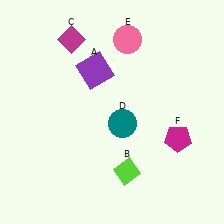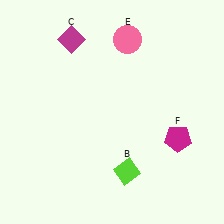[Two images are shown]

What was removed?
The purple square (A), the teal circle (D) were removed in Image 2.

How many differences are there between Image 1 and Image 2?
There are 2 differences between the two images.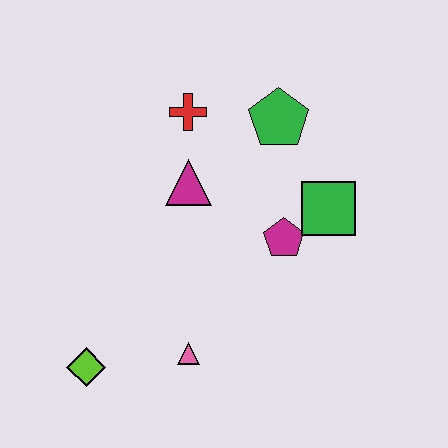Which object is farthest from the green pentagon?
The lime diamond is farthest from the green pentagon.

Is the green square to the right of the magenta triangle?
Yes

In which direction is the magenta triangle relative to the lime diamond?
The magenta triangle is above the lime diamond.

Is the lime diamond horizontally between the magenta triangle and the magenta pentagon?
No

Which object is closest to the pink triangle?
The lime diamond is closest to the pink triangle.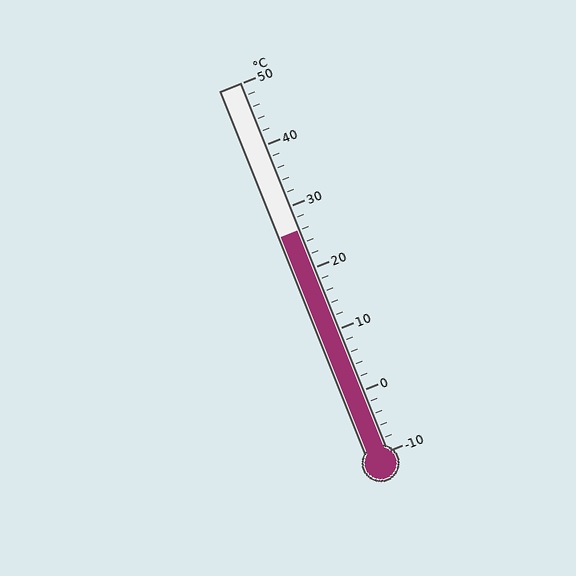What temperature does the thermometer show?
The thermometer shows approximately 26°C.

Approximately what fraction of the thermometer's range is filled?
The thermometer is filled to approximately 60% of its range.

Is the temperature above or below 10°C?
The temperature is above 10°C.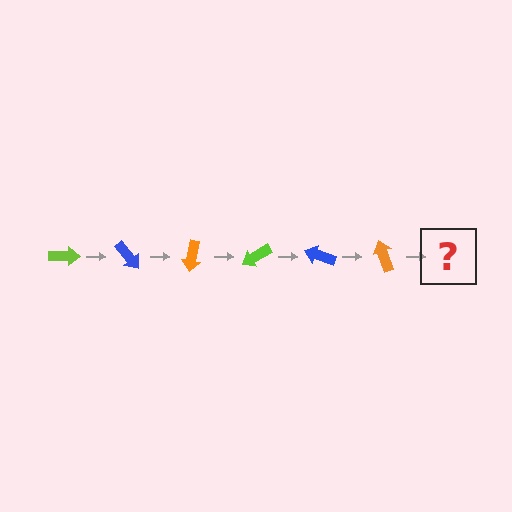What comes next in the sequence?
The next element should be a lime arrow, rotated 300 degrees from the start.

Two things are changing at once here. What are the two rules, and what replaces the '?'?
The two rules are that it rotates 50 degrees each step and the color cycles through lime, blue, and orange. The '?' should be a lime arrow, rotated 300 degrees from the start.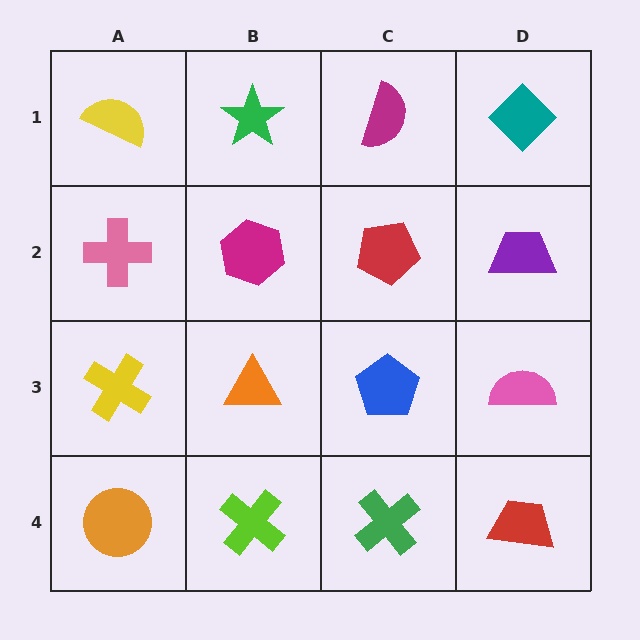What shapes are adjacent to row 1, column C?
A red pentagon (row 2, column C), a green star (row 1, column B), a teal diamond (row 1, column D).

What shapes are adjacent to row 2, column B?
A green star (row 1, column B), an orange triangle (row 3, column B), a pink cross (row 2, column A), a red pentagon (row 2, column C).